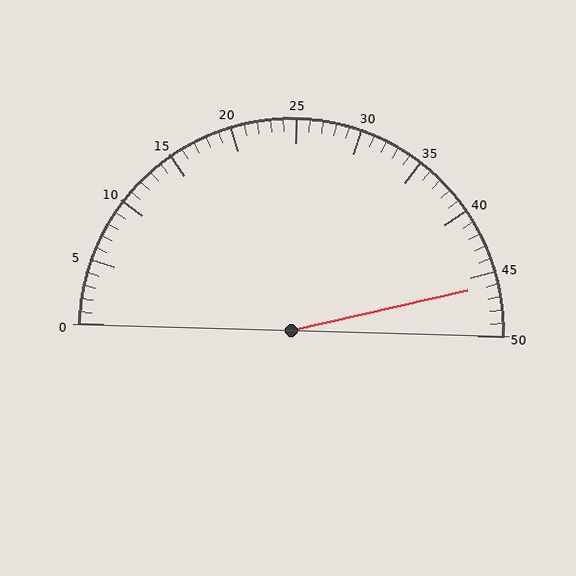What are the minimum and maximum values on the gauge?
The gauge ranges from 0 to 50.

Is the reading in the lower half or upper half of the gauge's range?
The reading is in the upper half of the range (0 to 50).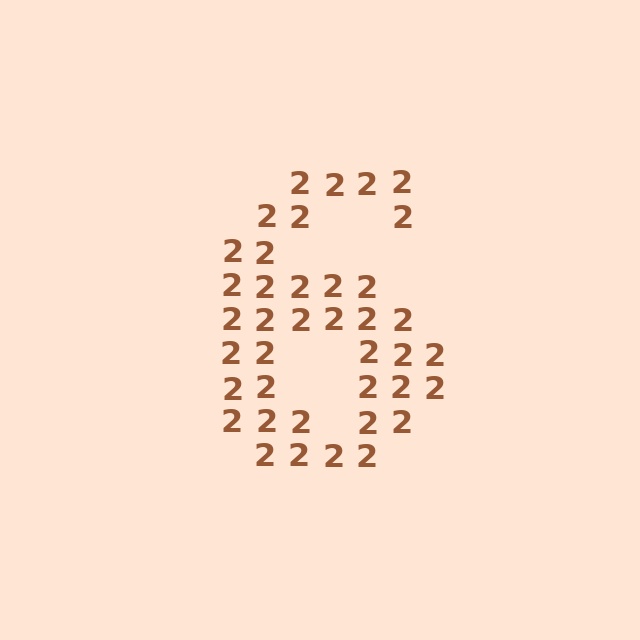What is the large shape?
The large shape is the digit 6.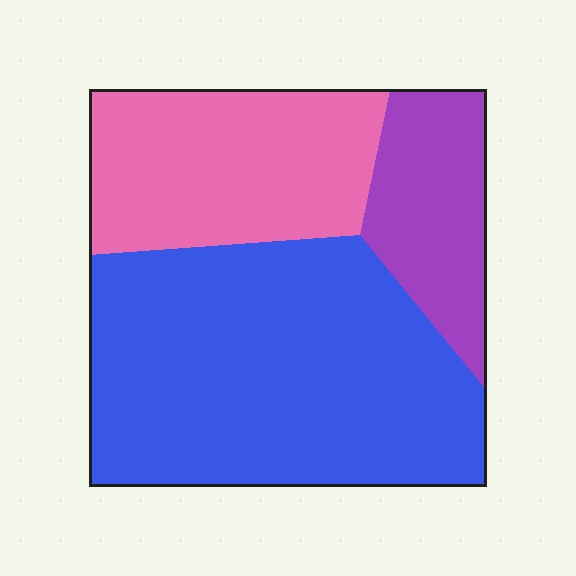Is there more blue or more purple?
Blue.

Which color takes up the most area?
Blue, at roughly 55%.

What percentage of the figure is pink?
Pink takes up about one quarter (1/4) of the figure.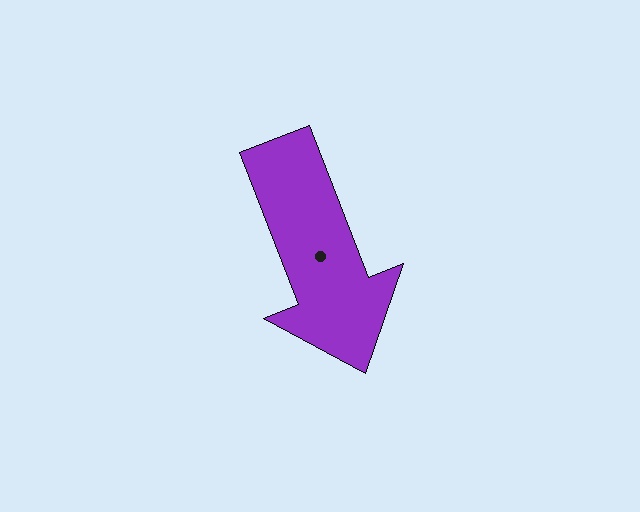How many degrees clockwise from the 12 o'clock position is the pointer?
Approximately 159 degrees.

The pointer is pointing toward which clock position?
Roughly 5 o'clock.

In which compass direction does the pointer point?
South.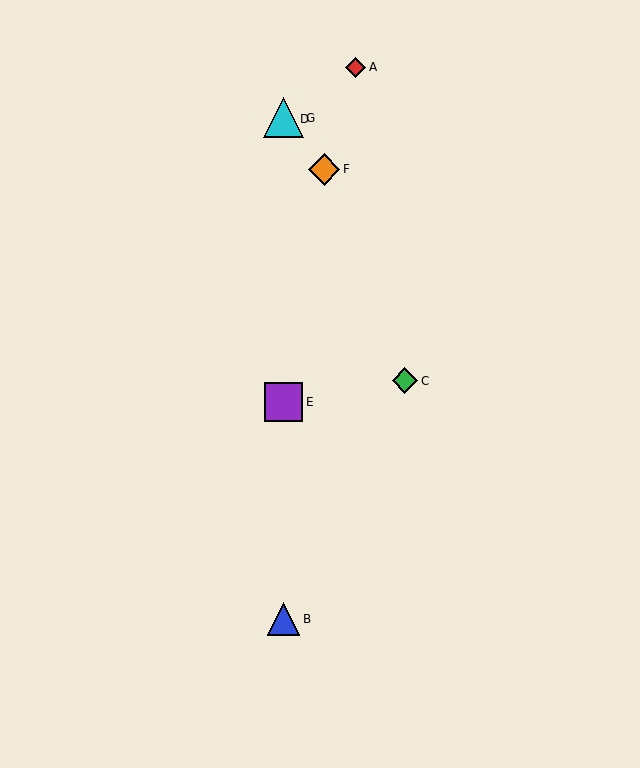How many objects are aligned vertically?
4 objects (B, D, E, G) are aligned vertically.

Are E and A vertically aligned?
No, E is at x≈284 and A is at x≈356.